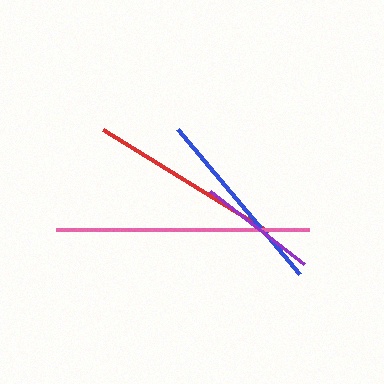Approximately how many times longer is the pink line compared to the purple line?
The pink line is approximately 2.1 times the length of the purple line.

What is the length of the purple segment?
The purple segment is approximately 119 pixels long.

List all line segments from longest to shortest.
From longest to shortest: pink, red, blue, purple.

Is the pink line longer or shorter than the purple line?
The pink line is longer than the purple line.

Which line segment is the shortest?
The purple line is the shortest at approximately 119 pixels.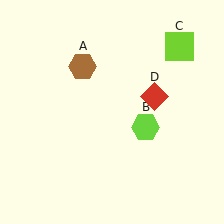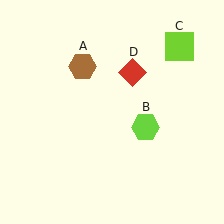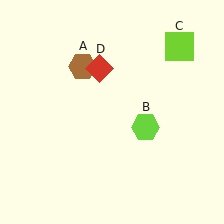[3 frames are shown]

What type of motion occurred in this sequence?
The red diamond (object D) rotated counterclockwise around the center of the scene.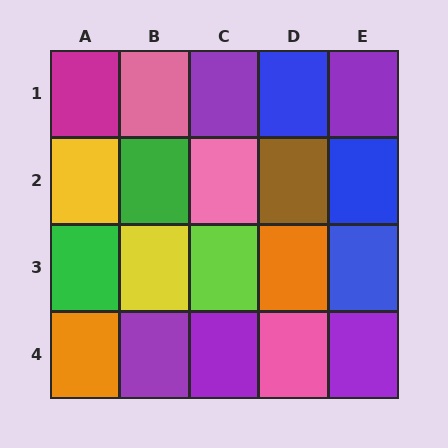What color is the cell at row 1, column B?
Pink.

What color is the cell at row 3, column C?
Lime.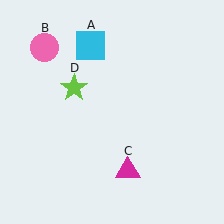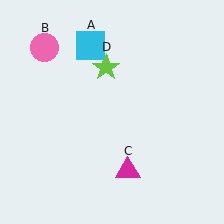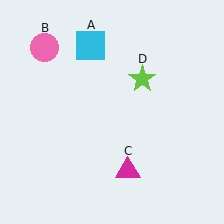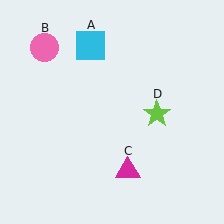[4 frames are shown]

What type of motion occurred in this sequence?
The lime star (object D) rotated clockwise around the center of the scene.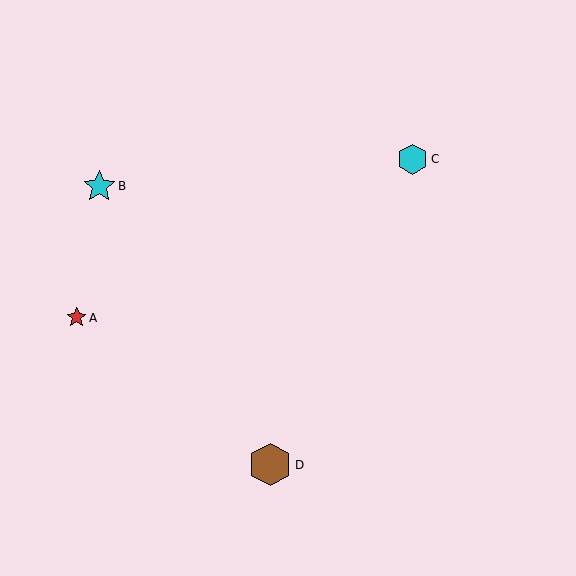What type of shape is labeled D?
Shape D is a brown hexagon.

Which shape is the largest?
The brown hexagon (labeled D) is the largest.